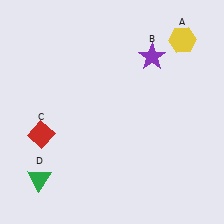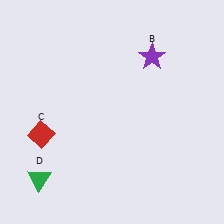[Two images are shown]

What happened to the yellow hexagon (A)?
The yellow hexagon (A) was removed in Image 2. It was in the top-right area of Image 1.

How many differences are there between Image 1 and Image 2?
There is 1 difference between the two images.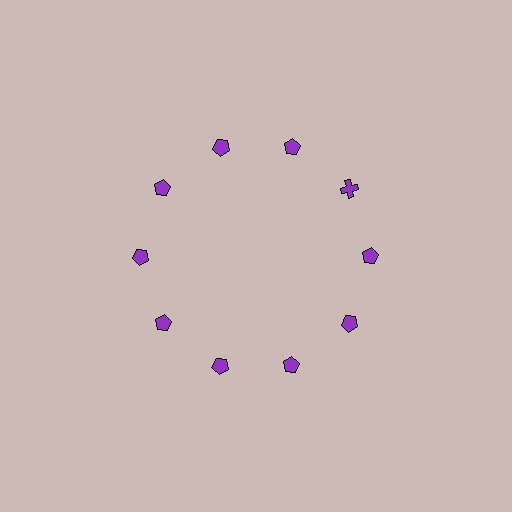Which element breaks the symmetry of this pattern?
The purple cross at roughly the 2 o'clock position breaks the symmetry. All other shapes are purple pentagons.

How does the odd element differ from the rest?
It has a different shape: cross instead of pentagon.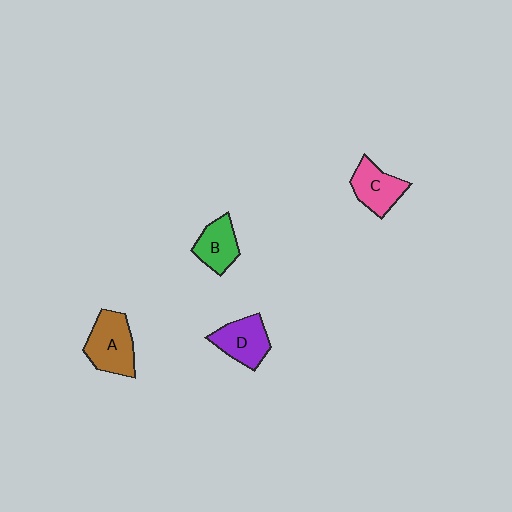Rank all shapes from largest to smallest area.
From largest to smallest: A (brown), D (purple), C (pink), B (green).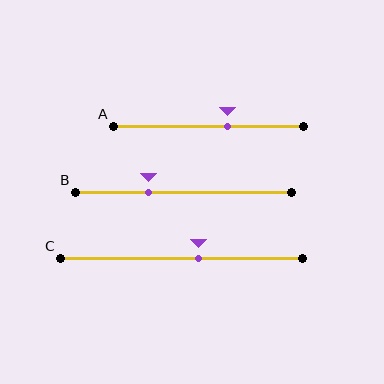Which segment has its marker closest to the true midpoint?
Segment C has its marker closest to the true midpoint.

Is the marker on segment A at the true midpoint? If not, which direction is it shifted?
No, the marker on segment A is shifted to the right by about 10% of the segment length.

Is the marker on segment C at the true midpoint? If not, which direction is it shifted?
No, the marker on segment C is shifted to the right by about 7% of the segment length.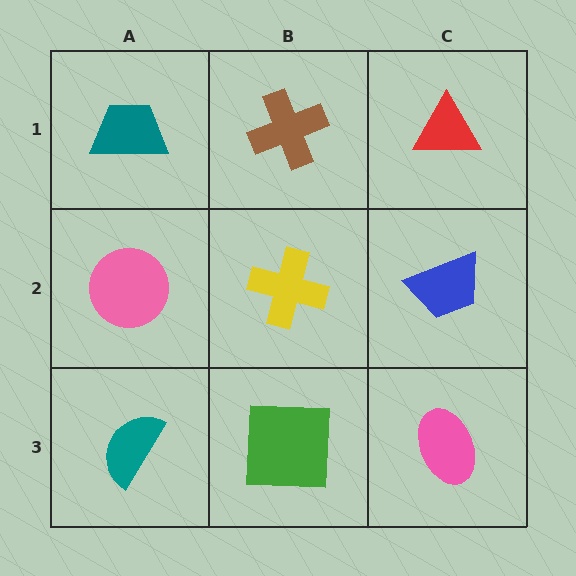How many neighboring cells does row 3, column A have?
2.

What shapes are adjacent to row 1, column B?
A yellow cross (row 2, column B), a teal trapezoid (row 1, column A), a red triangle (row 1, column C).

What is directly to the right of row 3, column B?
A pink ellipse.